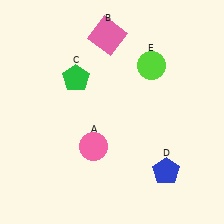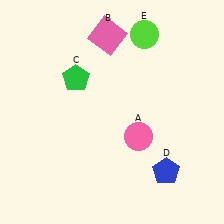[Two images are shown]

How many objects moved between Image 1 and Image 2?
2 objects moved between the two images.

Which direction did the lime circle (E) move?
The lime circle (E) moved up.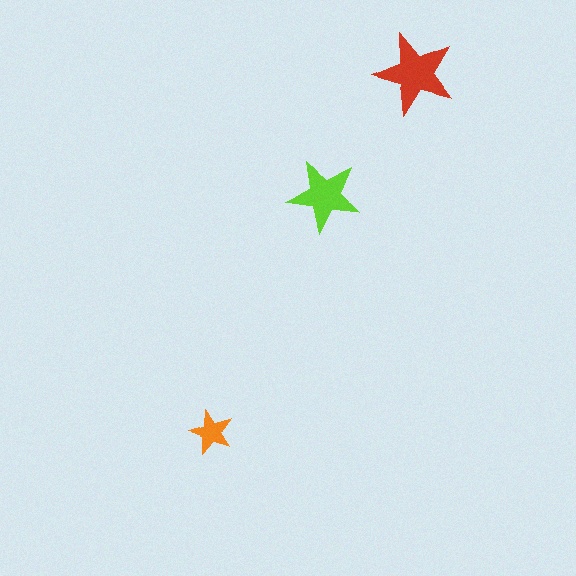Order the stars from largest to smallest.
the red one, the lime one, the orange one.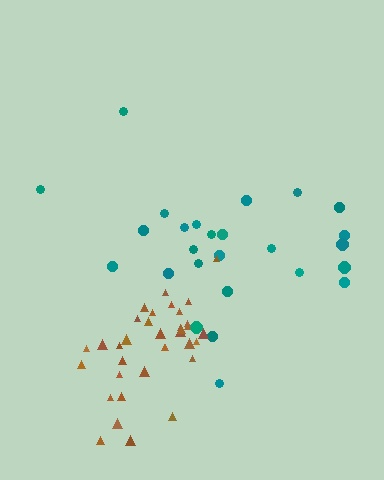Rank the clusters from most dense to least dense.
brown, teal.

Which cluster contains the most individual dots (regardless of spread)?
Brown (35).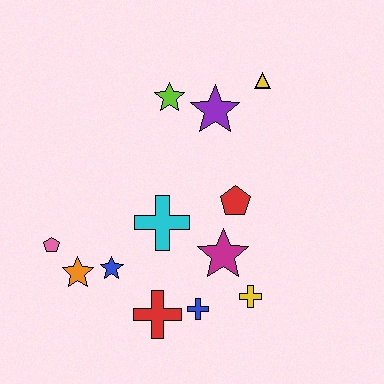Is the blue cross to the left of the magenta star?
Yes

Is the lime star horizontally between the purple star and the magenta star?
No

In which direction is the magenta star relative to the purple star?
The magenta star is below the purple star.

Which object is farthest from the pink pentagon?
The yellow triangle is farthest from the pink pentagon.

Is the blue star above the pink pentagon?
No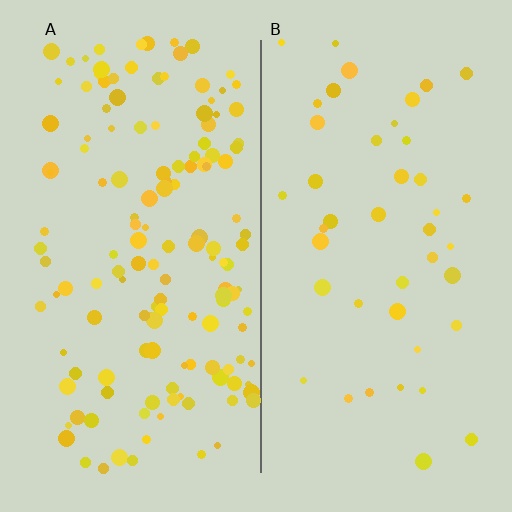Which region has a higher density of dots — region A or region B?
A (the left).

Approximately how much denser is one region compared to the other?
Approximately 3.3× — region A over region B.